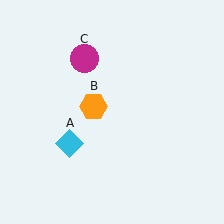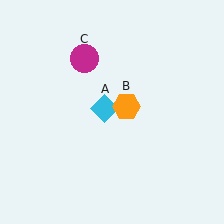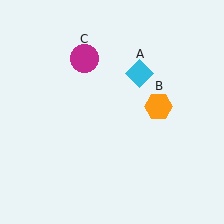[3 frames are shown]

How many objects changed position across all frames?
2 objects changed position: cyan diamond (object A), orange hexagon (object B).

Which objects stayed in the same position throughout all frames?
Magenta circle (object C) remained stationary.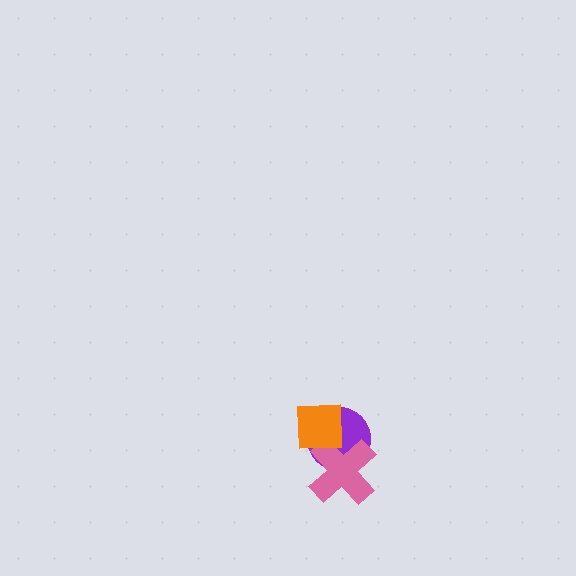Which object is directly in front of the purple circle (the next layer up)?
The pink cross is directly in front of the purple circle.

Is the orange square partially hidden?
No, no other shape covers it.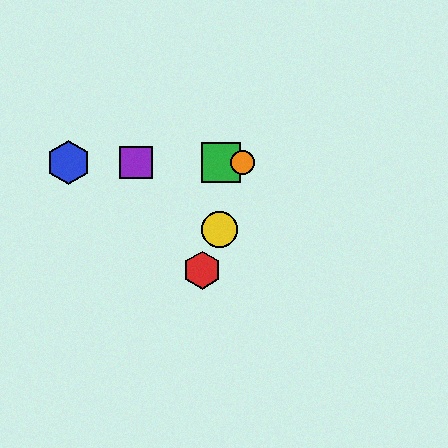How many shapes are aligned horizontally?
4 shapes (the blue hexagon, the green square, the purple square, the orange circle) are aligned horizontally.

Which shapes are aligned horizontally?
The blue hexagon, the green square, the purple square, the orange circle are aligned horizontally.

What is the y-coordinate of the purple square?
The purple square is at y≈162.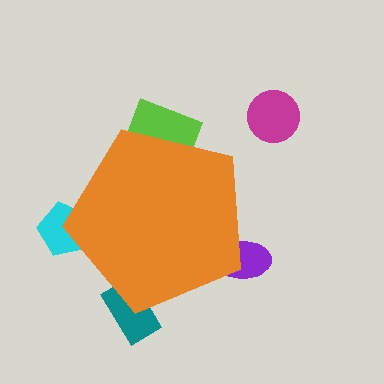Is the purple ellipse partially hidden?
Yes, the purple ellipse is partially hidden behind the orange pentagon.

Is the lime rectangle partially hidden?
Yes, the lime rectangle is partially hidden behind the orange pentagon.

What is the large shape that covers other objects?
An orange pentagon.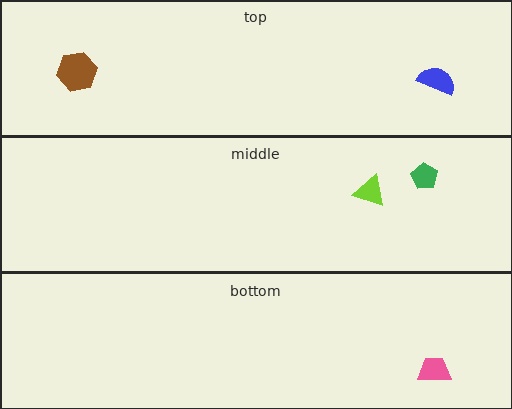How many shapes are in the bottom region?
1.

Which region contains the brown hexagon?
The top region.